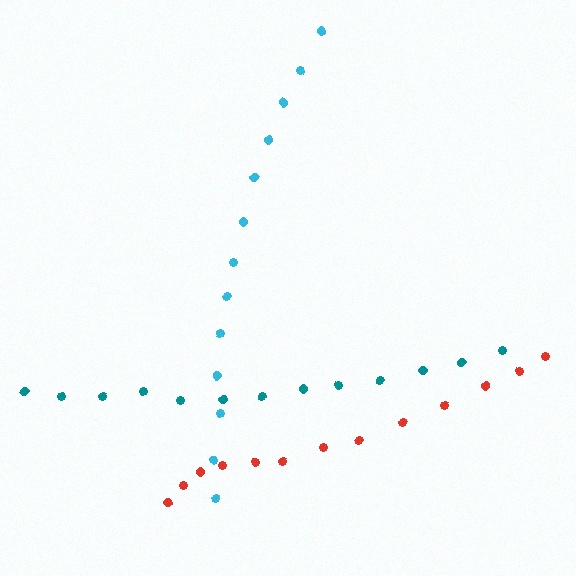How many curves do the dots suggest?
There are 3 distinct paths.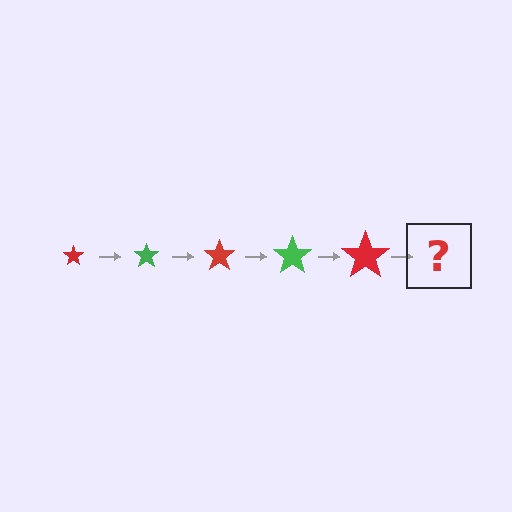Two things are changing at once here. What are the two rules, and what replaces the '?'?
The two rules are that the star grows larger each step and the color cycles through red and green. The '?' should be a green star, larger than the previous one.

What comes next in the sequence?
The next element should be a green star, larger than the previous one.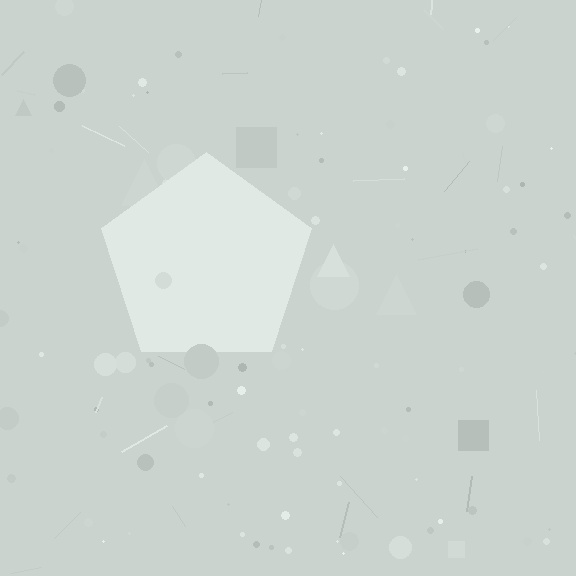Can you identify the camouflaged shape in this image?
The camouflaged shape is a pentagon.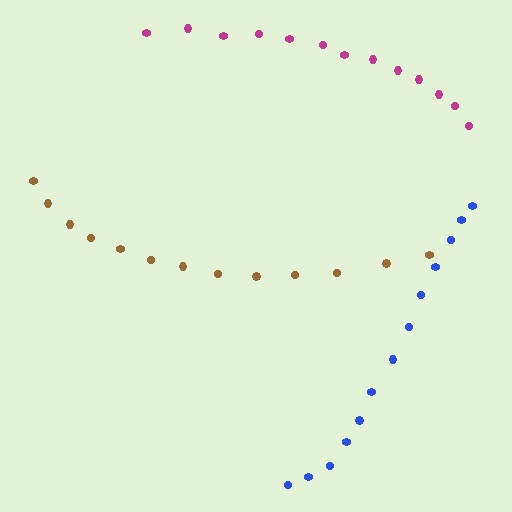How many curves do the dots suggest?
There are 3 distinct paths.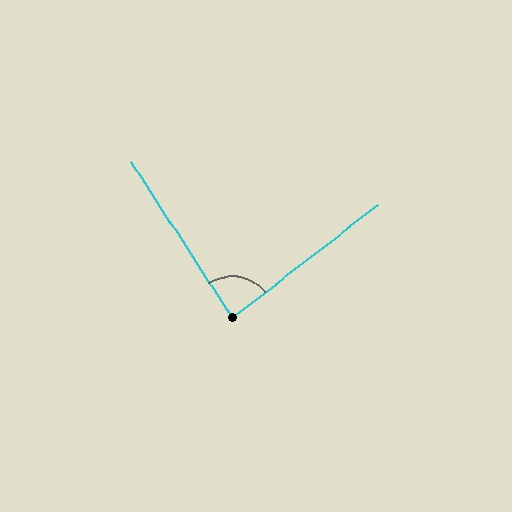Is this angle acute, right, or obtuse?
It is approximately a right angle.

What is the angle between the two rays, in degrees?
Approximately 85 degrees.